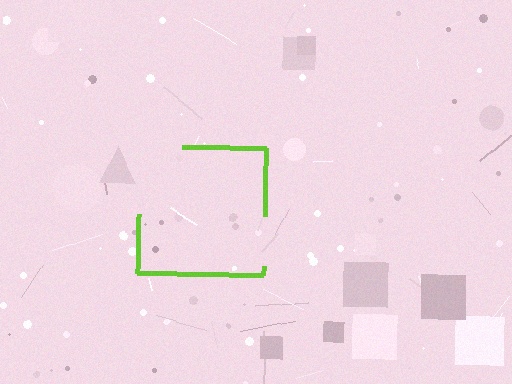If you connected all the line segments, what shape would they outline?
They would outline a square.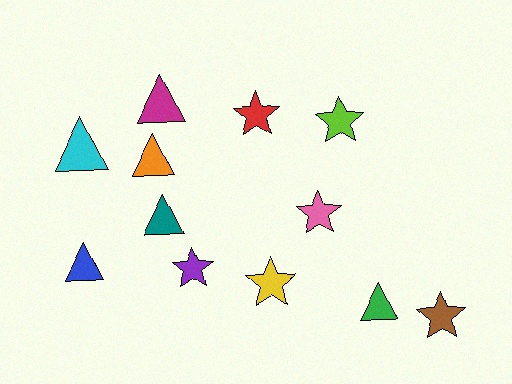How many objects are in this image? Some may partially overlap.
There are 12 objects.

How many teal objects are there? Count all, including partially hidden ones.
There is 1 teal object.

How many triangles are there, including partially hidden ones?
There are 6 triangles.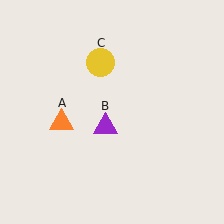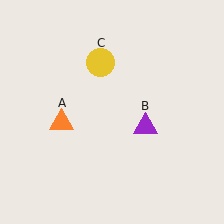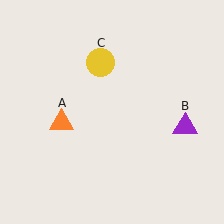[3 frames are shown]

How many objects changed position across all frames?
1 object changed position: purple triangle (object B).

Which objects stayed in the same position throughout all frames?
Orange triangle (object A) and yellow circle (object C) remained stationary.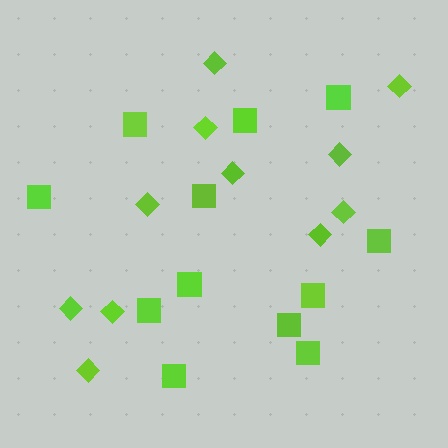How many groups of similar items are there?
There are 2 groups: one group of diamonds (11) and one group of squares (12).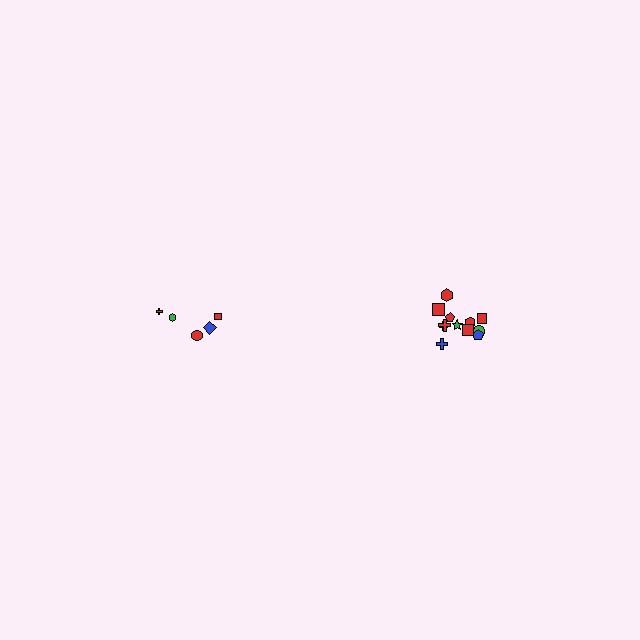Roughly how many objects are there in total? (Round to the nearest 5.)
Roughly 15 objects in total.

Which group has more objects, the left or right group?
The right group.